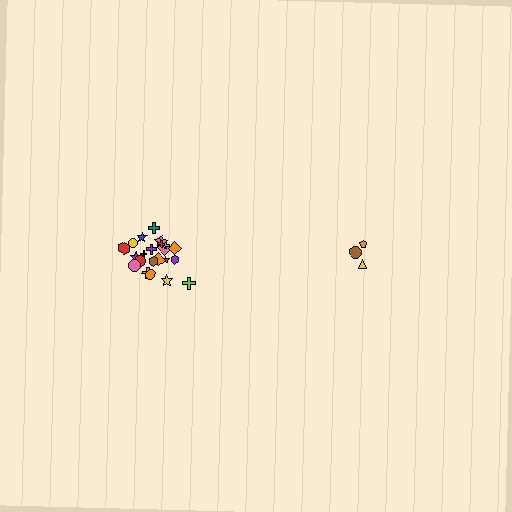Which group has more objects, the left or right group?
The left group.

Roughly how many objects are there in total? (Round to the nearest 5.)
Roughly 25 objects in total.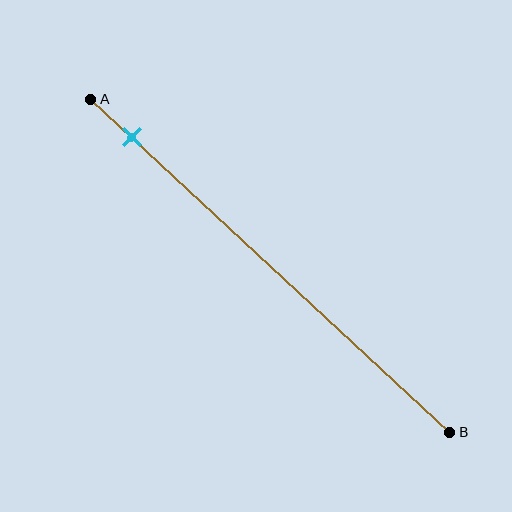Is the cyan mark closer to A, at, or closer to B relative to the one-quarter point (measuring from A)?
The cyan mark is closer to point A than the one-quarter point of segment AB.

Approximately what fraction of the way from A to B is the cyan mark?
The cyan mark is approximately 10% of the way from A to B.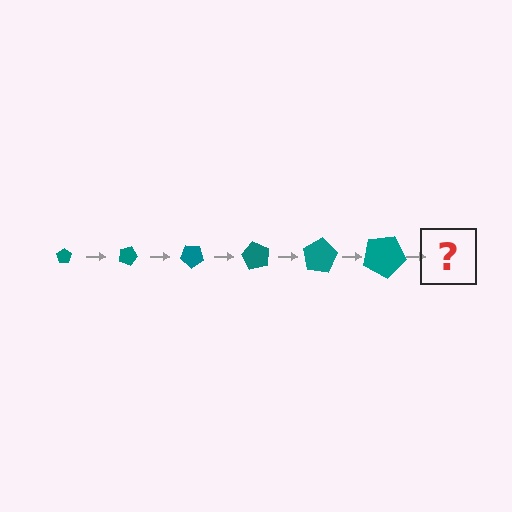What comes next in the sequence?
The next element should be a pentagon, larger than the previous one and rotated 120 degrees from the start.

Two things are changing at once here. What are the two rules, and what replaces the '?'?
The two rules are that the pentagon grows larger each step and it rotates 20 degrees each step. The '?' should be a pentagon, larger than the previous one and rotated 120 degrees from the start.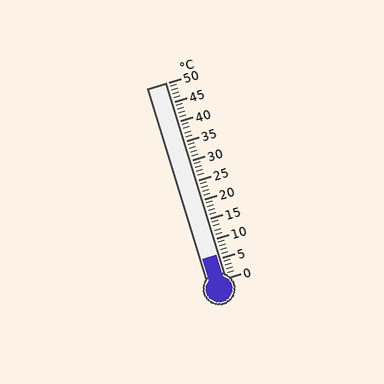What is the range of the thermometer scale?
The thermometer scale ranges from 0°C to 50°C.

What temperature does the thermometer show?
The thermometer shows approximately 6°C.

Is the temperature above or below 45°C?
The temperature is below 45°C.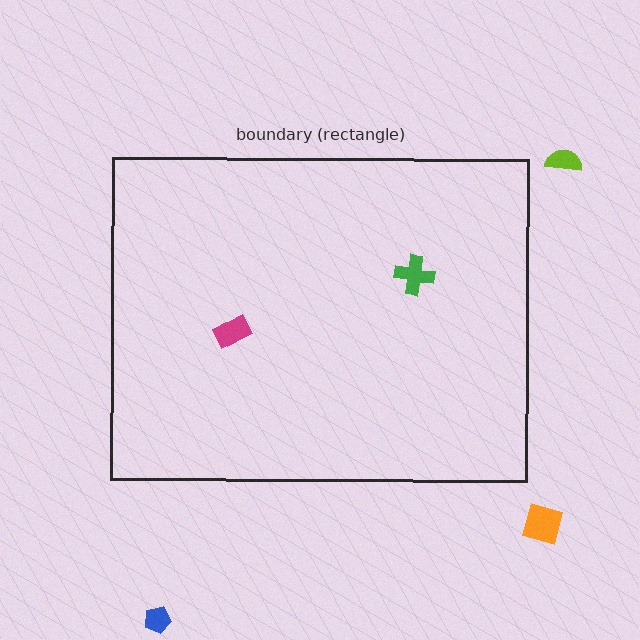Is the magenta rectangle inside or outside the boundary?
Inside.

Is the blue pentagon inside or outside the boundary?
Outside.